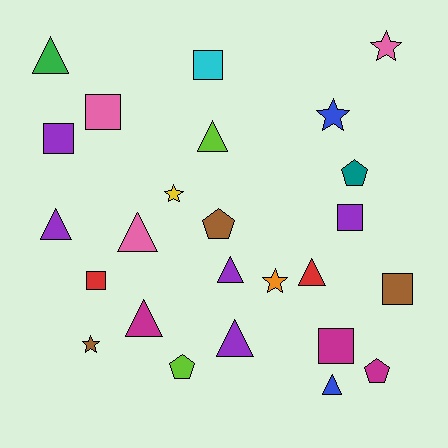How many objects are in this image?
There are 25 objects.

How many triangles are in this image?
There are 9 triangles.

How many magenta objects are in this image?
There are 3 magenta objects.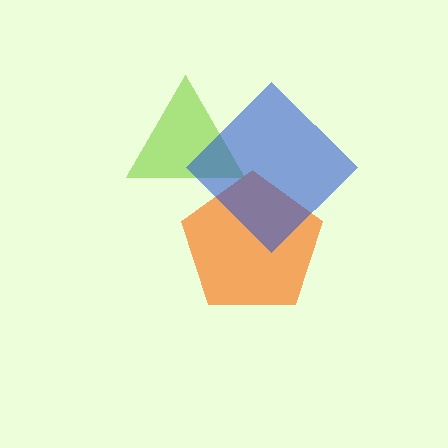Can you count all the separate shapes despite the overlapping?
Yes, there are 3 separate shapes.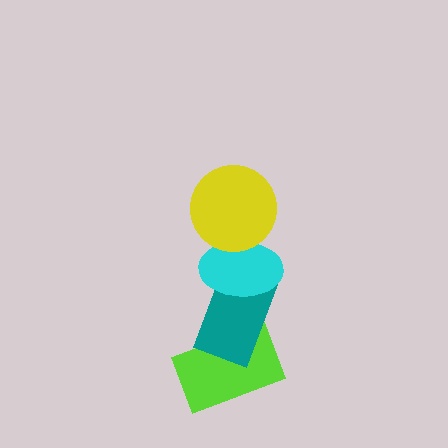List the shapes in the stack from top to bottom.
From top to bottom: the yellow circle, the cyan ellipse, the teal rectangle, the lime rectangle.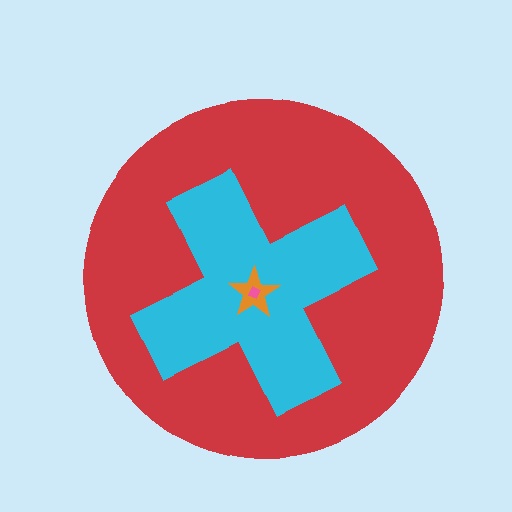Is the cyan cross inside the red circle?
Yes.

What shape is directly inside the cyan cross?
The orange star.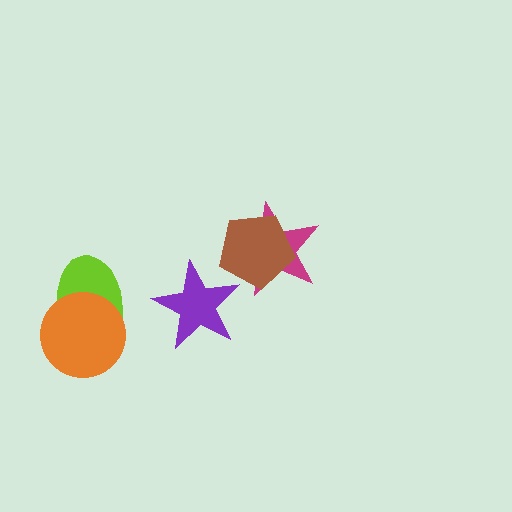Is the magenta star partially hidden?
Yes, it is partially covered by another shape.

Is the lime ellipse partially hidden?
Yes, it is partially covered by another shape.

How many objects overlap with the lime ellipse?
1 object overlaps with the lime ellipse.